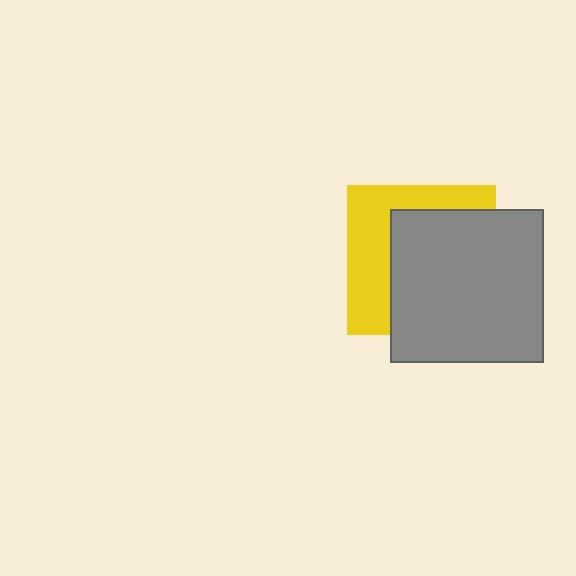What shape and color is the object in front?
The object in front is a gray square.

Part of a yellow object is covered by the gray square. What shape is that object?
It is a square.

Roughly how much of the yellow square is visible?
A small part of it is visible (roughly 40%).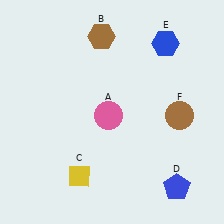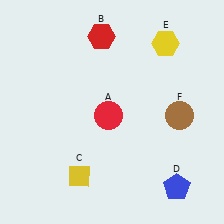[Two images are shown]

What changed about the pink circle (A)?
In Image 1, A is pink. In Image 2, it changed to red.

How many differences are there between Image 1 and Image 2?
There are 3 differences between the two images.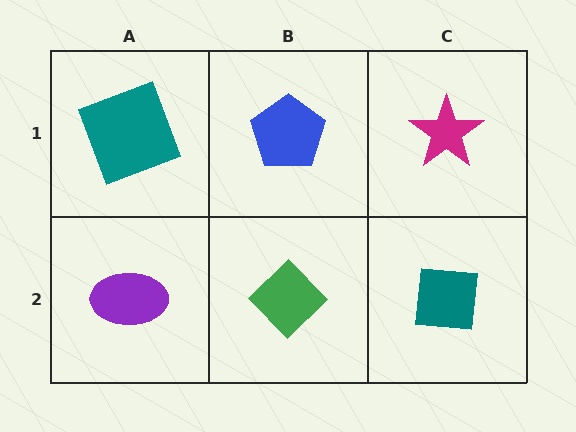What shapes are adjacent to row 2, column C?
A magenta star (row 1, column C), a green diamond (row 2, column B).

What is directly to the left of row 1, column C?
A blue pentagon.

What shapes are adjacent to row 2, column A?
A teal square (row 1, column A), a green diamond (row 2, column B).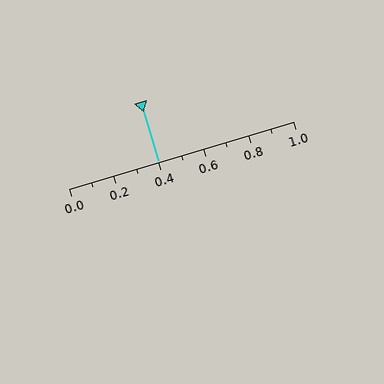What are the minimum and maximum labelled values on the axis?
The axis runs from 0.0 to 1.0.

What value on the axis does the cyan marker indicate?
The marker indicates approximately 0.4.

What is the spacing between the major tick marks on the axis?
The major ticks are spaced 0.2 apart.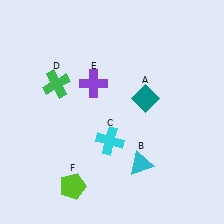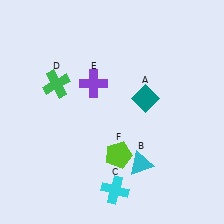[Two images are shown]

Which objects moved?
The objects that moved are: the cyan cross (C), the lime pentagon (F).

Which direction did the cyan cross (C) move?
The cyan cross (C) moved down.